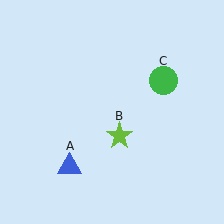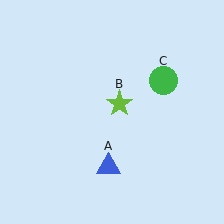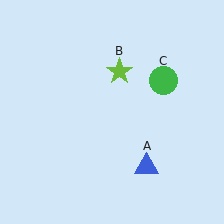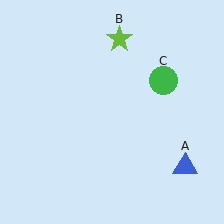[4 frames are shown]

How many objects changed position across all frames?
2 objects changed position: blue triangle (object A), lime star (object B).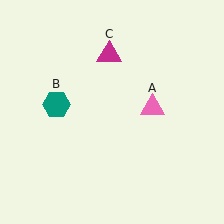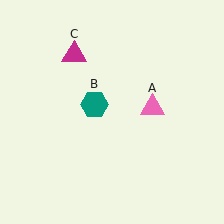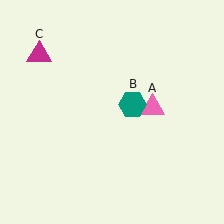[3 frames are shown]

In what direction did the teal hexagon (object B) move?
The teal hexagon (object B) moved right.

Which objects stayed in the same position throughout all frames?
Pink triangle (object A) remained stationary.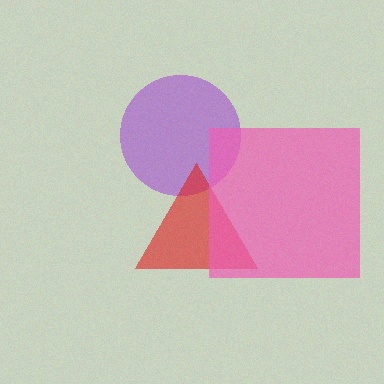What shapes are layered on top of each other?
The layered shapes are: a purple circle, a red triangle, a pink square.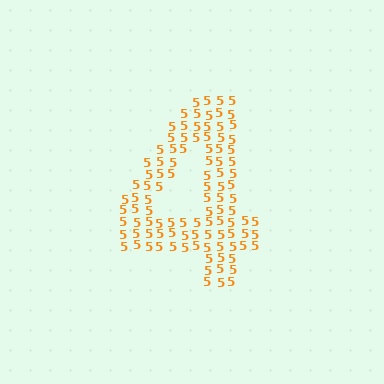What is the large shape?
The large shape is the digit 4.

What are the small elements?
The small elements are digit 5's.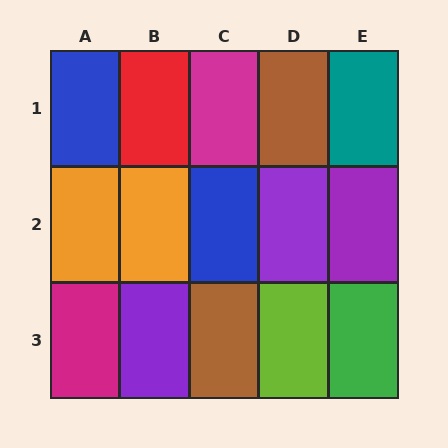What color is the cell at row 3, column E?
Green.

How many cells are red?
1 cell is red.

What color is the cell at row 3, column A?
Magenta.